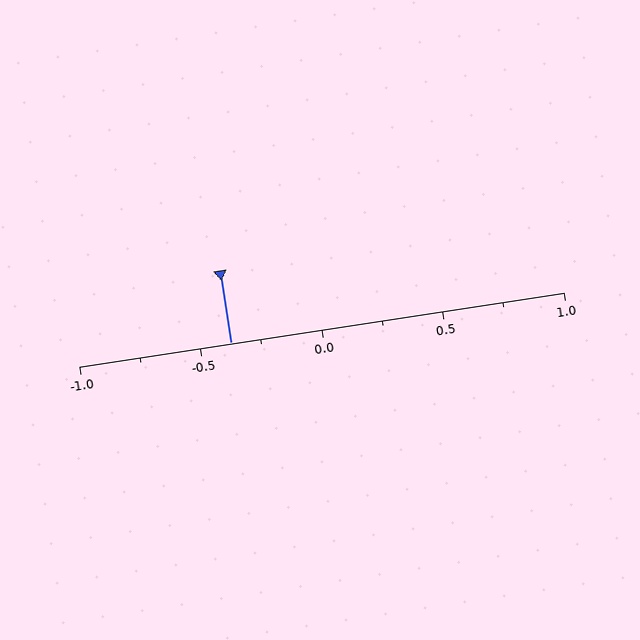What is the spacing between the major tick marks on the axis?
The major ticks are spaced 0.5 apart.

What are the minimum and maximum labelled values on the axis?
The axis runs from -1.0 to 1.0.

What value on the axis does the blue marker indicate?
The marker indicates approximately -0.38.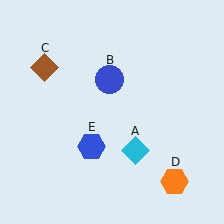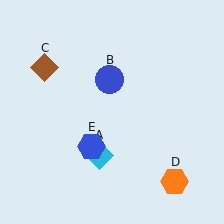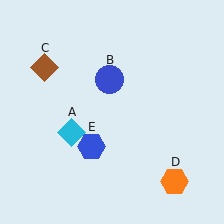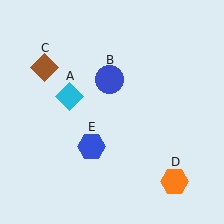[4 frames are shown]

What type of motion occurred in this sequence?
The cyan diamond (object A) rotated clockwise around the center of the scene.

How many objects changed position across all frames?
1 object changed position: cyan diamond (object A).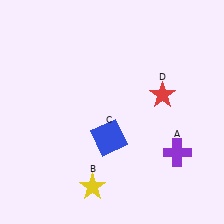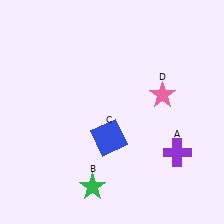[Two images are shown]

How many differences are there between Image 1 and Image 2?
There are 2 differences between the two images.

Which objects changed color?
B changed from yellow to green. D changed from red to pink.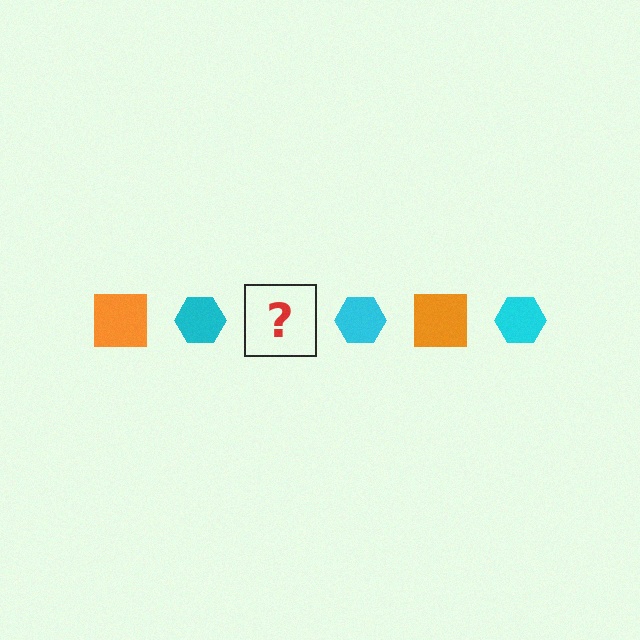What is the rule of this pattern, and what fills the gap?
The rule is that the pattern alternates between orange square and cyan hexagon. The gap should be filled with an orange square.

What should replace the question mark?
The question mark should be replaced with an orange square.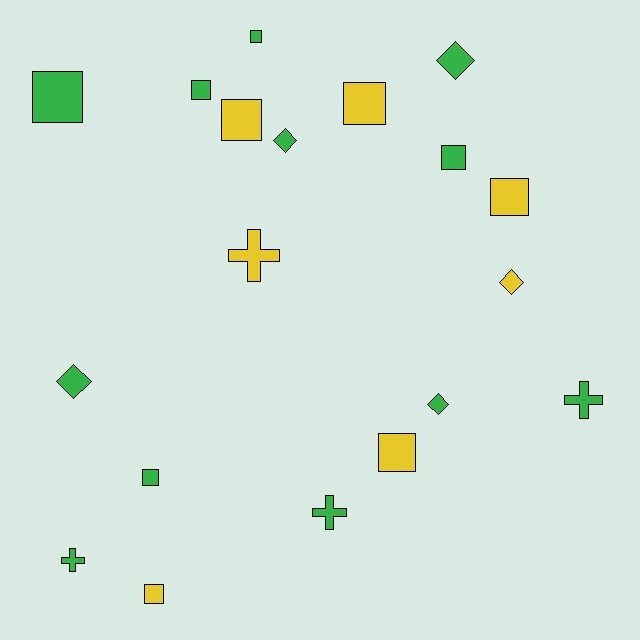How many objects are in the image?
There are 19 objects.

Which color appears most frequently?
Green, with 12 objects.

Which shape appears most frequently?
Square, with 10 objects.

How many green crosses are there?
There are 3 green crosses.